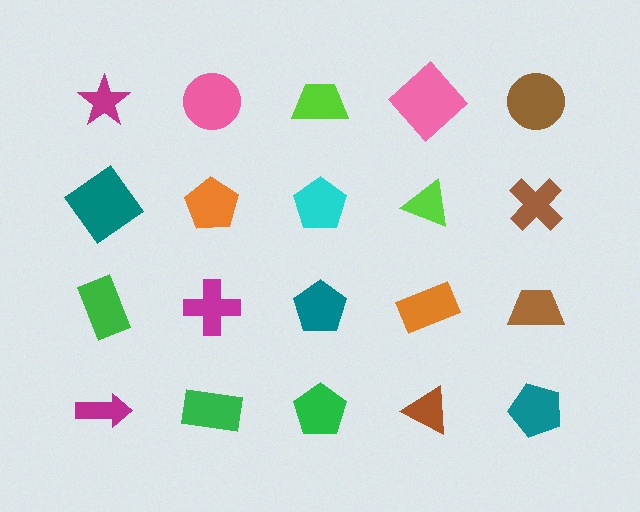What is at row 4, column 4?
A brown triangle.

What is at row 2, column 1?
A teal diamond.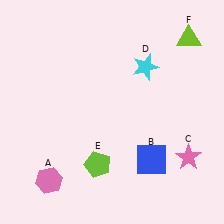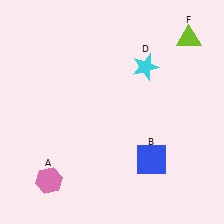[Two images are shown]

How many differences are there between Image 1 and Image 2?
There are 2 differences between the two images.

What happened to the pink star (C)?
The pink star (C) was removed in Image 2. It was in the bottom-right area of Image 1.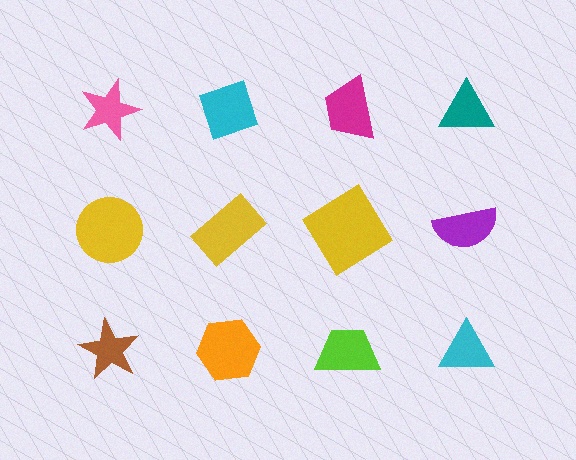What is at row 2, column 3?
A yellow diamond.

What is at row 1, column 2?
A cyan diamond.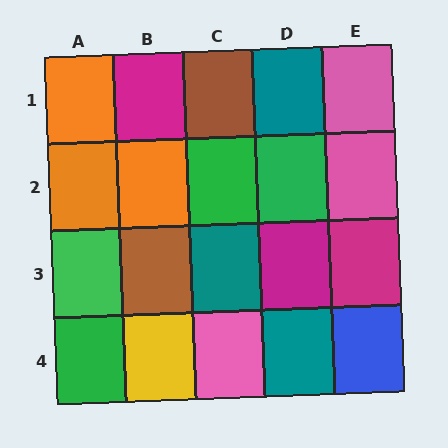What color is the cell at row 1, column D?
Teal.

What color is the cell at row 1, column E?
Pink.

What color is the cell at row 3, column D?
Magenta.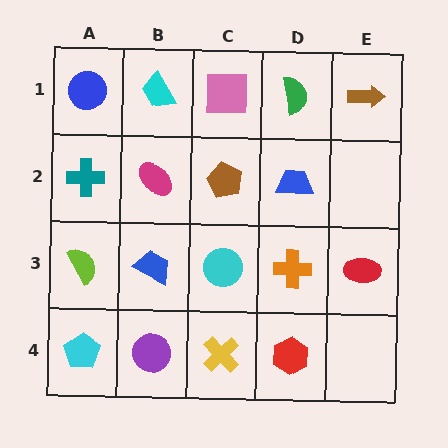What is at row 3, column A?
A lime semicircle.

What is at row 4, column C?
A yellow cross.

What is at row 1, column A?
A blue circle.